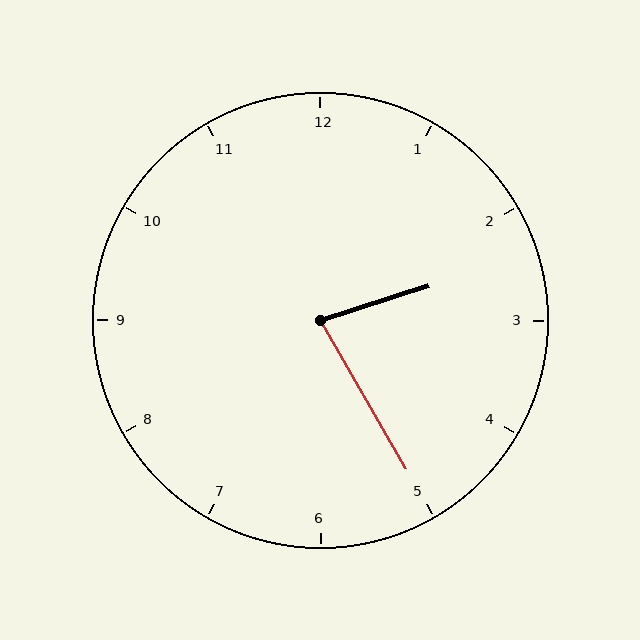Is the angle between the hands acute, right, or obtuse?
It is acute.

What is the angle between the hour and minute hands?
Approximately 78 degrees.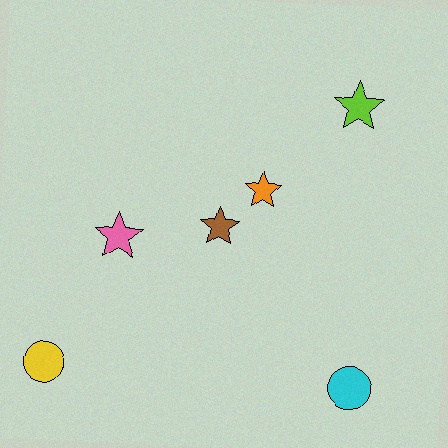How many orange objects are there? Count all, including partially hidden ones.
There is 1 orange object.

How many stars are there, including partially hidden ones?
There are 4 stars.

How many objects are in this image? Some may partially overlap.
There are 6 objects.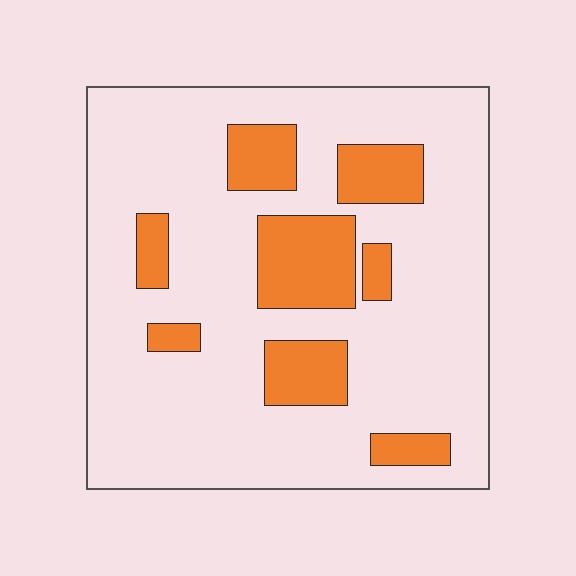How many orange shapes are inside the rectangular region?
8.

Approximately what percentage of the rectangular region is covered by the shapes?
Approximately 20%.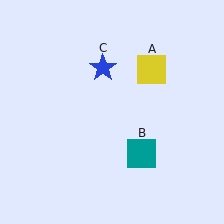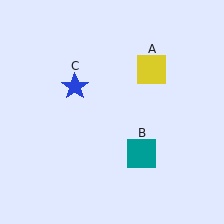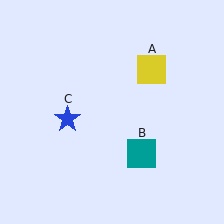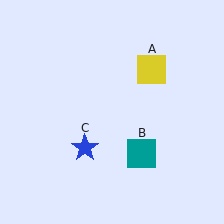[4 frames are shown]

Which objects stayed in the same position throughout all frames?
Yellow square (object A) and teal square (object B) remained stationary.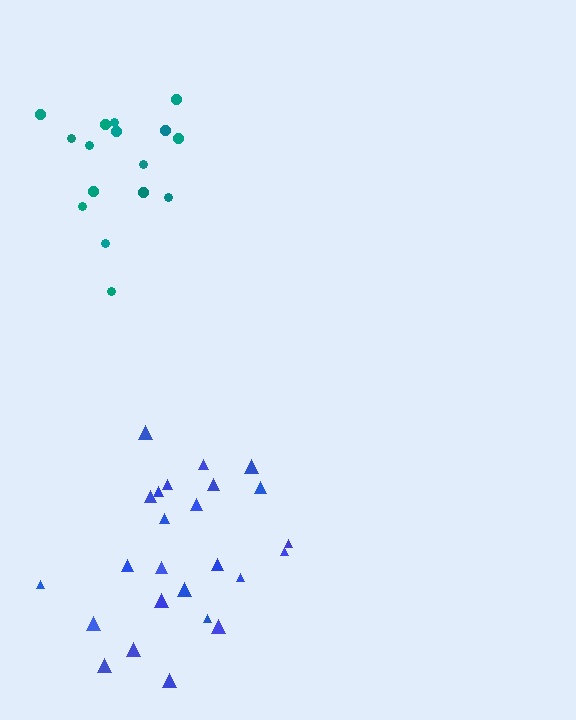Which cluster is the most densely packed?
Teal.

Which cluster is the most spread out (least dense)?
Blue.